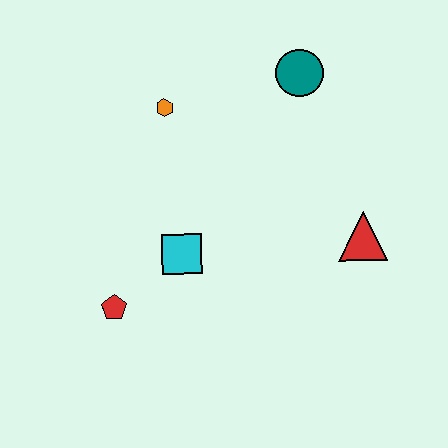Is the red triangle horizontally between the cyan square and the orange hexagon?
No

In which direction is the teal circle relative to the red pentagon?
The teal circle is above the red pentagon.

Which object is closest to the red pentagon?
The cyan square is closest to the red pentagon.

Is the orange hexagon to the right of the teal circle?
No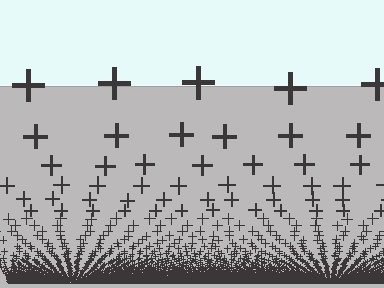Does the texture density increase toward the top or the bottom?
Density increases toward the bottom.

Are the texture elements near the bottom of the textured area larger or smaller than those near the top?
Smaller. The gradient is inverted — elements near the bottom are smaller and denser.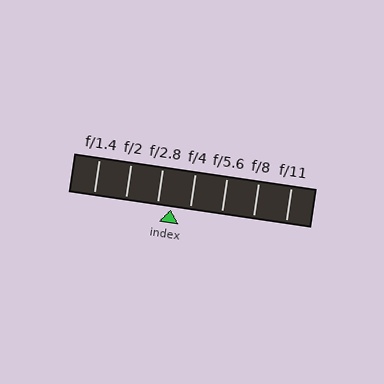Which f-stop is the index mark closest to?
The index mark is closest to f/2.8.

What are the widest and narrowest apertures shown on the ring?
The widest aperture shown is f/1.4 and the narrowest is f/11.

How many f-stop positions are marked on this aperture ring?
There are 7 f-stop positions marked.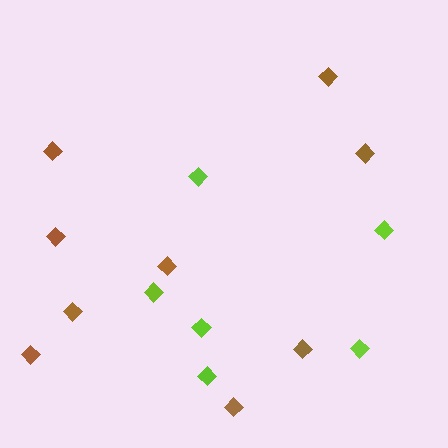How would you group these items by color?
There are 2 groups: one group of lime diamonds (6) and one group of brown diamonds (9).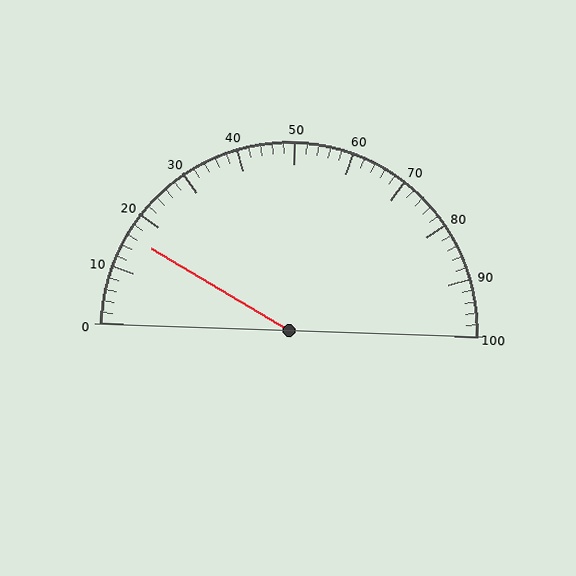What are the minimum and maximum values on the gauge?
The gauge ranges from 0 to 100.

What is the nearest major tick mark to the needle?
The nearest major tick mark is 20.